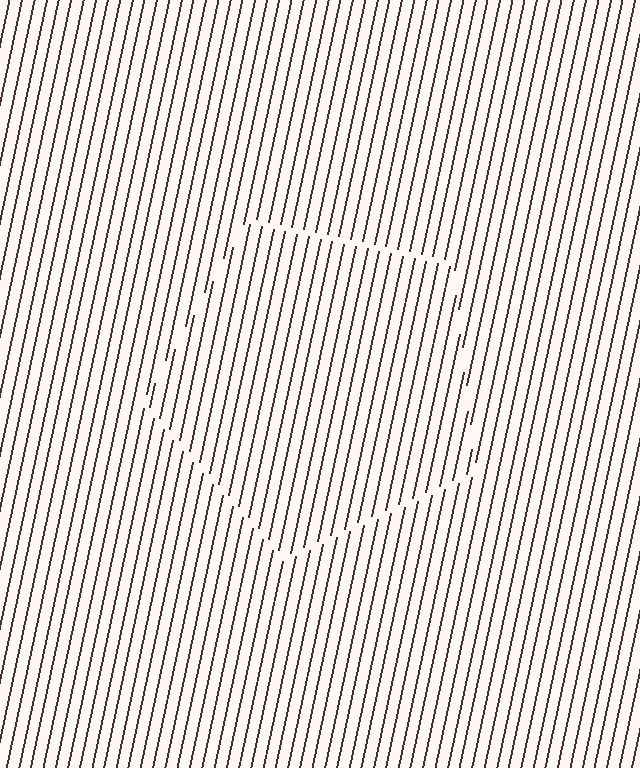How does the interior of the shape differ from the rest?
The interior of the shape contains the same grating, shifted by half a period — the contour is defined by the phase discontinuity where line-ends from the inner and outer gratings abut.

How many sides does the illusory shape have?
5 sides — the line-ends trace a pentagon.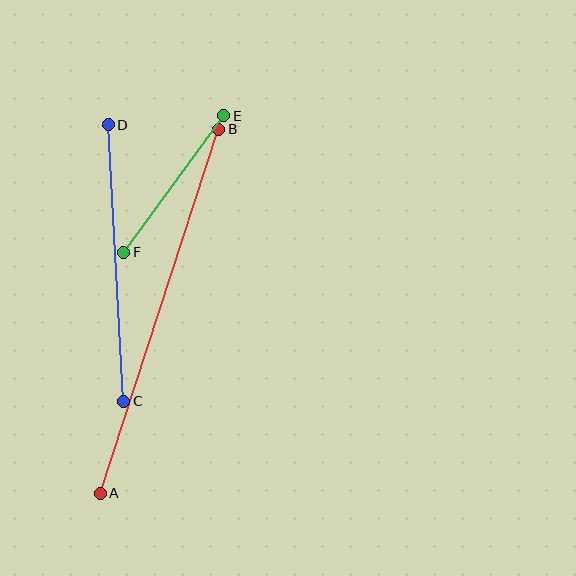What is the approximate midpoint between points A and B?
The midpoint is at approximately (159, 311) pixels.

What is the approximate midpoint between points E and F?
The midpoint is at approximately (174, 184) pixels.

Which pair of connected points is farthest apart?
Points A and B are farthest apart.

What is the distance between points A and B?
The distance is approximately 383 pixels.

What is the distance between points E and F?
The distance is approximately 169 pixels.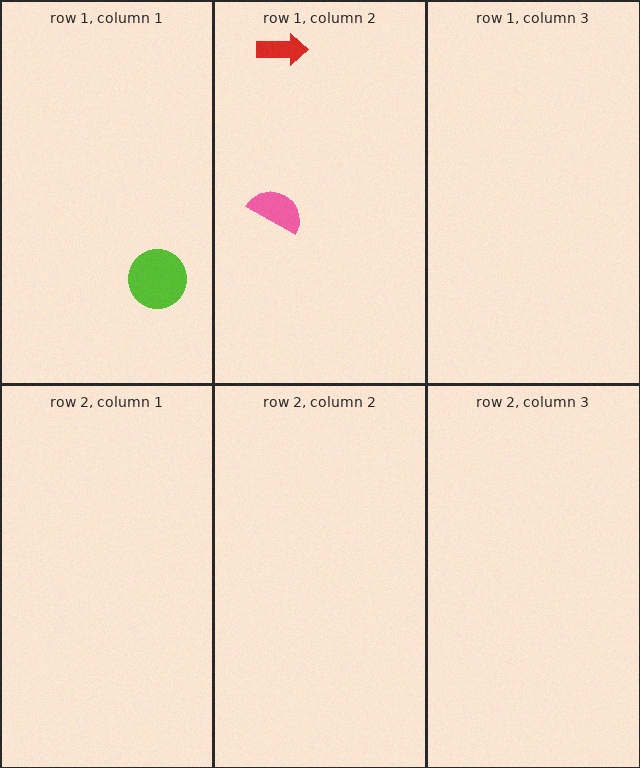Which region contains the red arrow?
The row 1, column 2 region.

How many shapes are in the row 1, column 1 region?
1.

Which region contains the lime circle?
The row 1, column 1 region.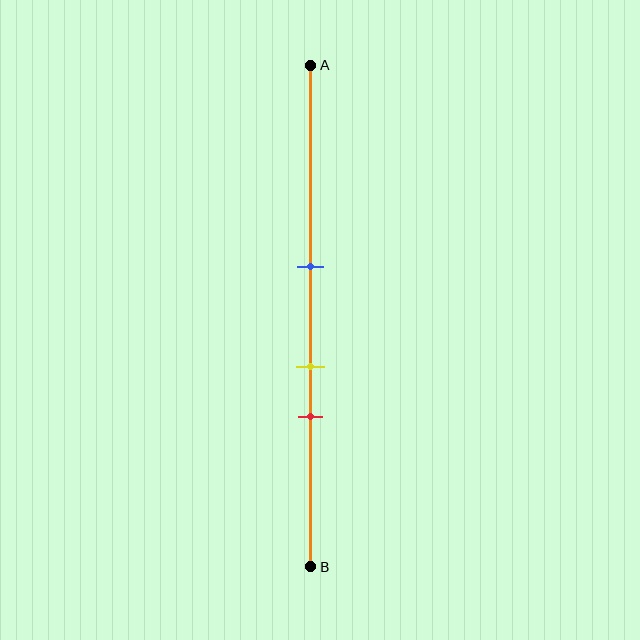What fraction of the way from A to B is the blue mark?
The blue mark is approximately 40% (0.4) of the way from A to B.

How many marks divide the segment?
There are 3 marks dividing the segment.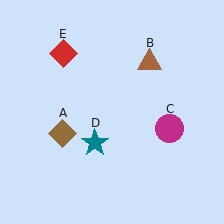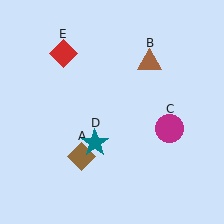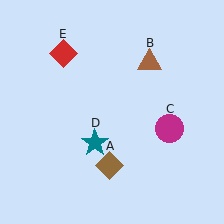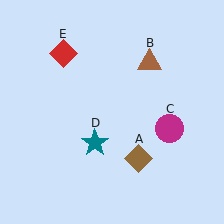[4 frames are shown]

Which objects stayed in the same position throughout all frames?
Brown triangle (object B) and magenta circle (object C) and teal star (object D) and red diamond (object E) remained stationary.